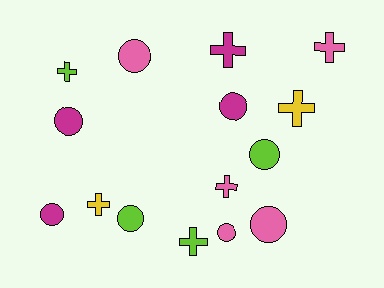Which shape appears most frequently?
Circle, with 8 objects.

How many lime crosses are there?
There are 2 lime crosses.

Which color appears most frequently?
Pink, with 5 objects.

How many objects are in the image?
There are 15 objects.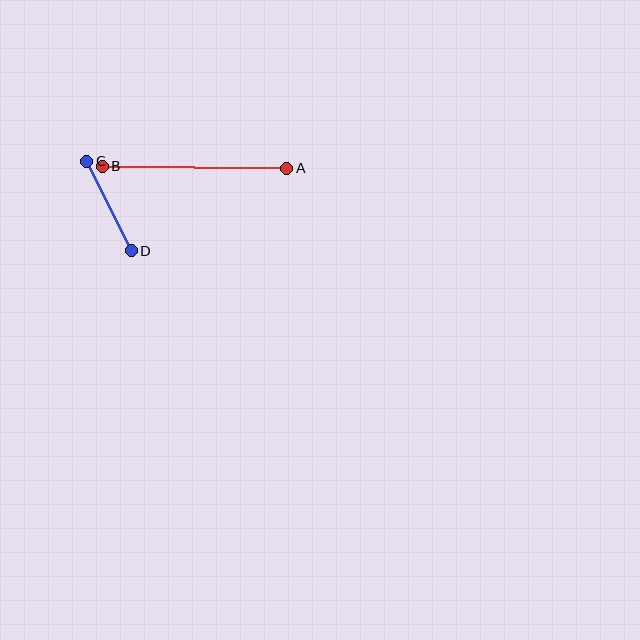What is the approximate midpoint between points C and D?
The midpoint is at approximately (109, 206) pixels.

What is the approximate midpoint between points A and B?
The midpoint is at approximately (194, 167) pixels.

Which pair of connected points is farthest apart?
Points A and B are farthest apart.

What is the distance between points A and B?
The distance is approximately 184 pixels.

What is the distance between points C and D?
The distance is approximately 100 pixels.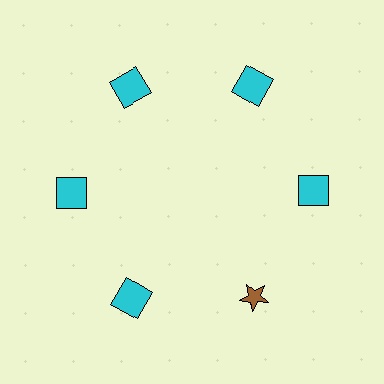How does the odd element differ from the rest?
It differs in both color (brown instead of cyan) and shape (star instead of square).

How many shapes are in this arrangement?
There are 6 shapes arranged in a ring pattern.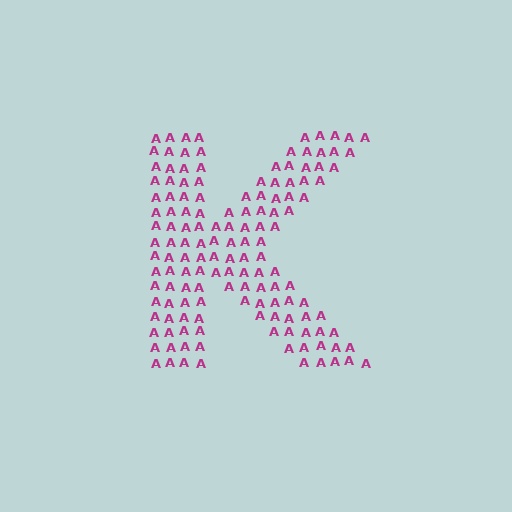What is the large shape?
The large shape is the letter K.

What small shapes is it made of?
It is made of small letter A's.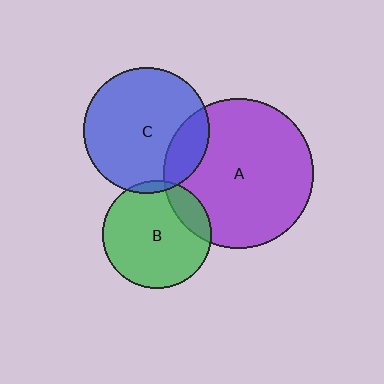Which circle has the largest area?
Circle A (purple).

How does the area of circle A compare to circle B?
Approximately 1.9 times.